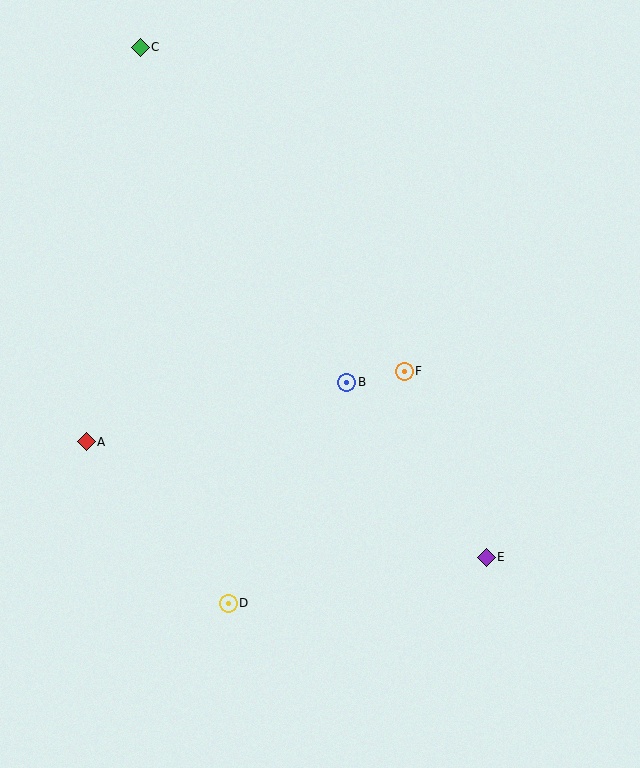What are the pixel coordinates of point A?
Point A is at (86, 442).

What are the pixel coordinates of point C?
Point C is at (140, 47).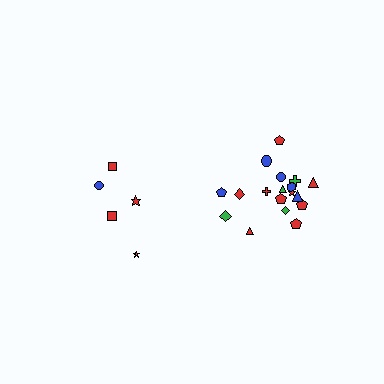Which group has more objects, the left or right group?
The right group.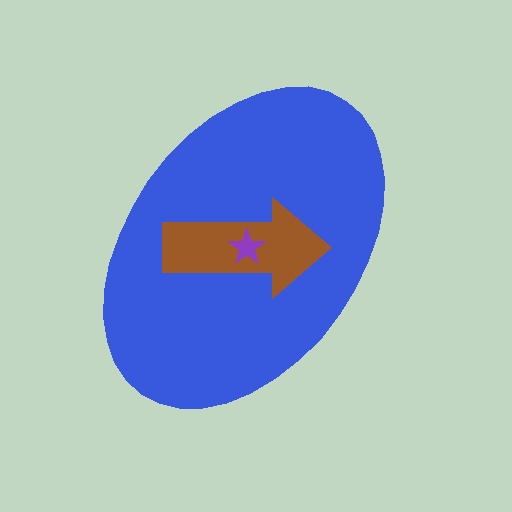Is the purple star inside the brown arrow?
Yes.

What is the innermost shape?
The purple star.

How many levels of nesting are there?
3.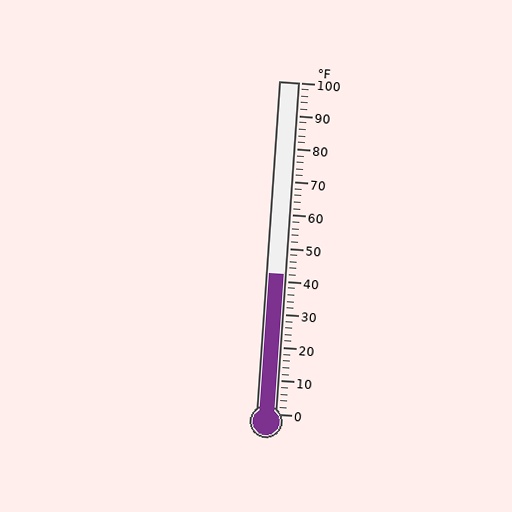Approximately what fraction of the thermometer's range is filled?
The thermometer is filled to approximately 40% of its range.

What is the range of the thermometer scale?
The thermometer scale ranges from 0°F to 100°F.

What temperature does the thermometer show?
The thermometer shows approximately 42°F.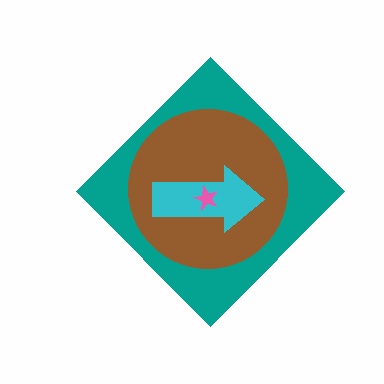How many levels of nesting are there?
4.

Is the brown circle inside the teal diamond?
Yes.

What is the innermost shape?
The pink star.